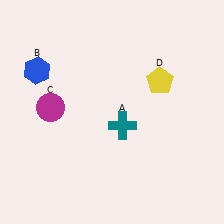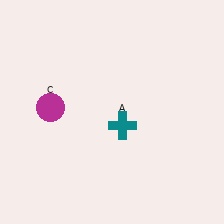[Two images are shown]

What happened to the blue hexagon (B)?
The blue hexagon (B) was removed in Image 2. It was in the top-left area of Image 1.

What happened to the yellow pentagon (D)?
The yellow pentagon (D) was removed in Image 2. It was in the top-right area of Image 1.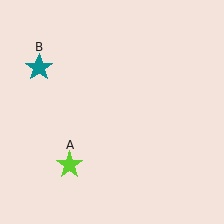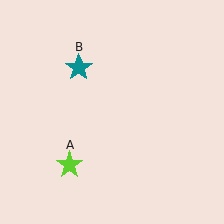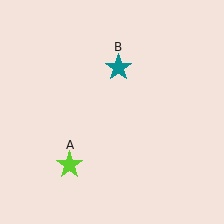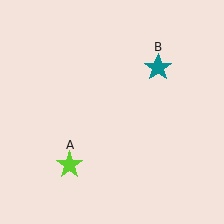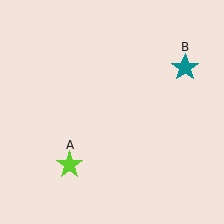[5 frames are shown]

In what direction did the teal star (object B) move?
The teal star (object B) moved right.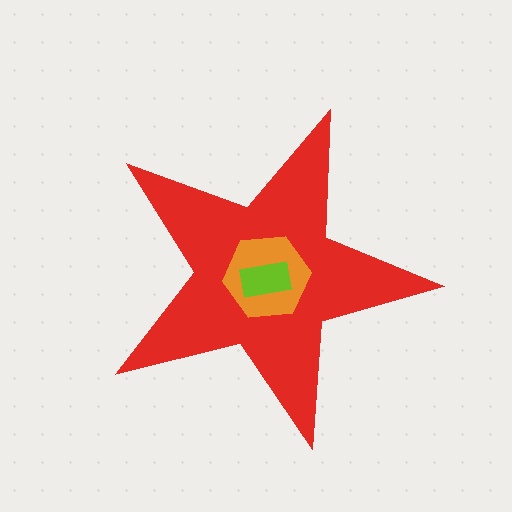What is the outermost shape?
The red star.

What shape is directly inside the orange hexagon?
The lime rectangle.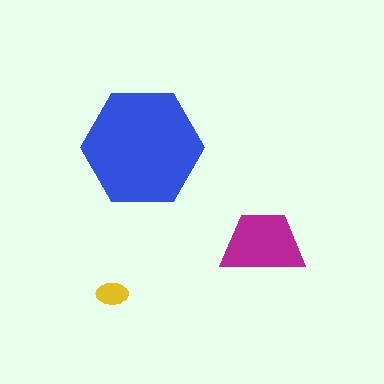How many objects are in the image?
There are 3 objects in the image.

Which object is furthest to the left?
The yellow ellipse is leftmost.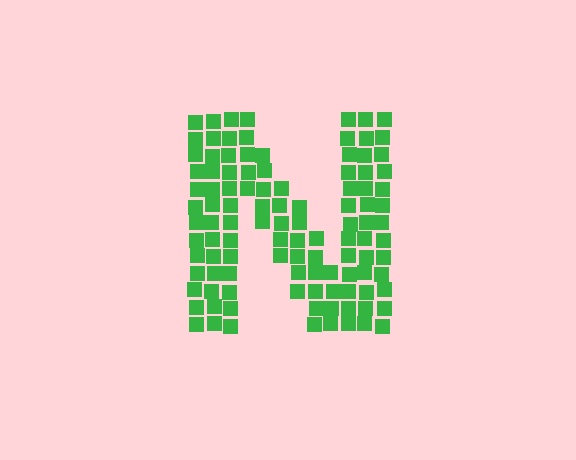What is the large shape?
The large shape is the letter N.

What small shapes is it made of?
It is made of small squares.